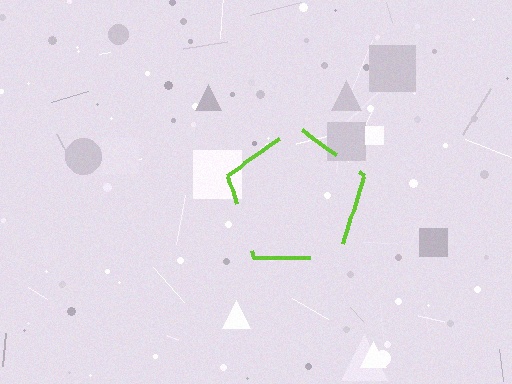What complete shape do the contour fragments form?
The contour fragments form a pentagon.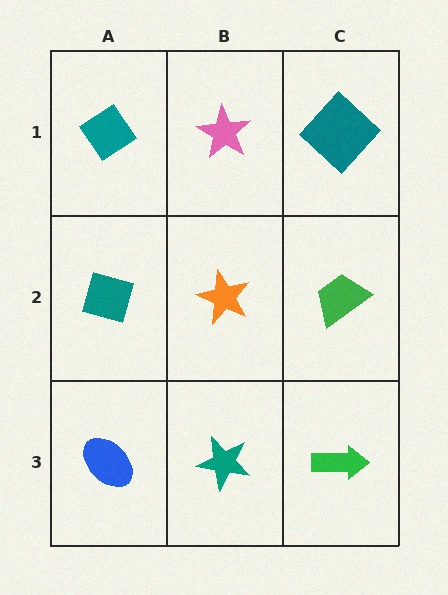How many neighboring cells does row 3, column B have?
3.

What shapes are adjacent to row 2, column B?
A pink star (row 1, column B), a teal star (row 3, column B), a teal diamond (row 2, column A), a green trapezoid (row 2, column C).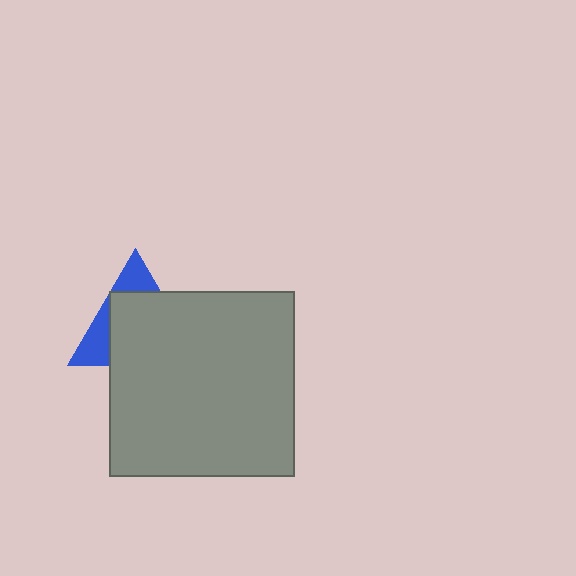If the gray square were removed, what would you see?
You would see the complete blue triangle.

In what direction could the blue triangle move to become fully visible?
The blue triangle could move up. That would shift it out from behind the gray square entirely.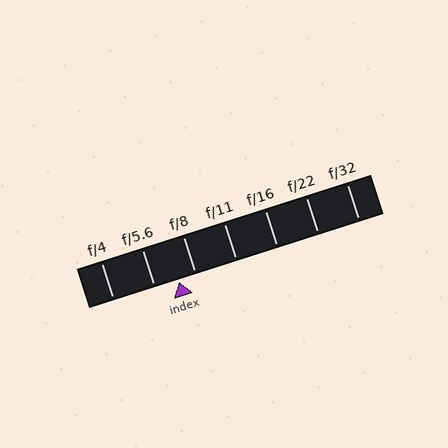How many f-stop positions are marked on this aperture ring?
There are 7 f-stop positions marked.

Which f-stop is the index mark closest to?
The index mark is closest to f/8.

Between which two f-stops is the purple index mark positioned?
The index mark is between f/5.6 and f/8.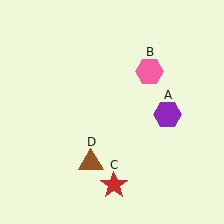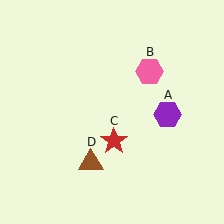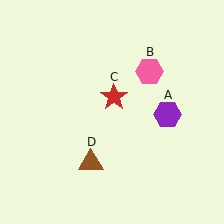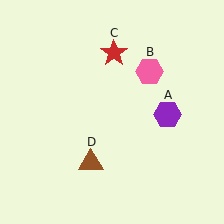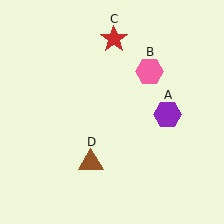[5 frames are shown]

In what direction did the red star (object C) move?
The red star (object C) moved up.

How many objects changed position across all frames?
1 object changed position: red star (object C).